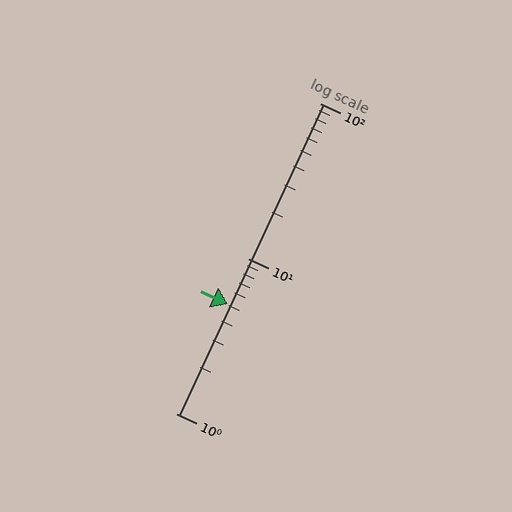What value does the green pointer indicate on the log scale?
The pointer indicates approximately 5.1.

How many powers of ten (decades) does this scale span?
The scale spans 2 decades, from 1 to 100.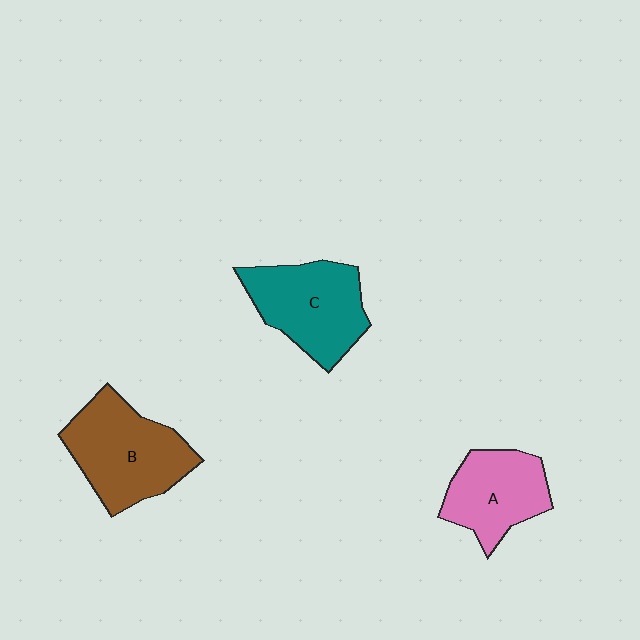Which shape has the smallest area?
Shape A (pink).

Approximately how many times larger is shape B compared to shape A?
Approximately 1.3 times.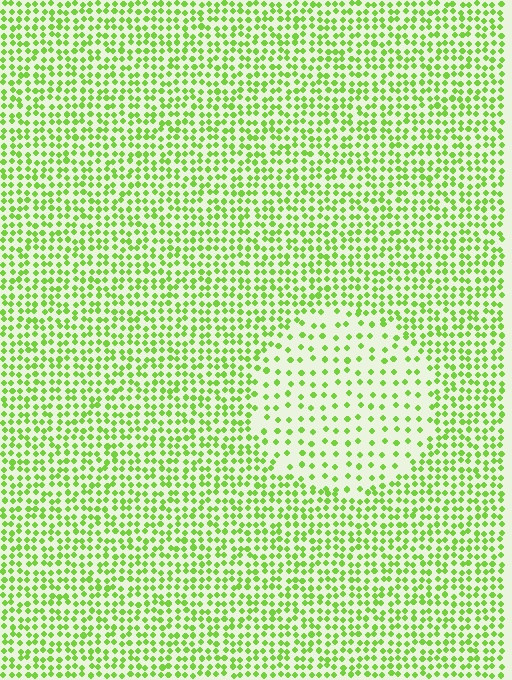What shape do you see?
I see a circle.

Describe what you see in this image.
The image contains small lime elements arranged at two different densities. A circle-shaped region is visible where the elements are less densely packed than the surrounding area.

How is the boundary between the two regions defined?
The boundary is defined by a change in element density (approximately 2.2x ratio). All elements are the same color, size, and shape.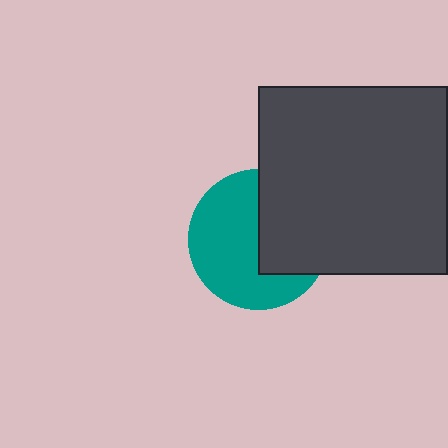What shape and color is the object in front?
The object in front is a dark gray square.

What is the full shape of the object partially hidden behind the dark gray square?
The partially hidden object is a teal circle.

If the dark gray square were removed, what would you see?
You would see the complete teal circle.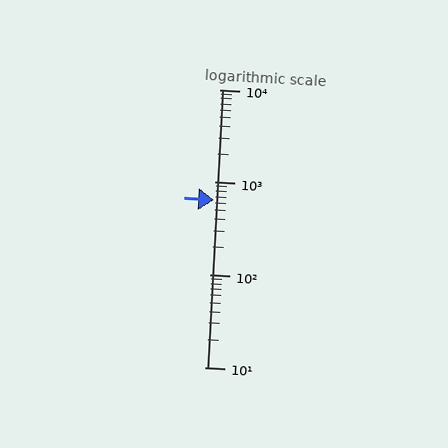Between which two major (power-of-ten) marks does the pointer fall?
The pointer is between 100 and 1000.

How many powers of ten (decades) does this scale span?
The scale spans 3 decades, from 10 to 10000.